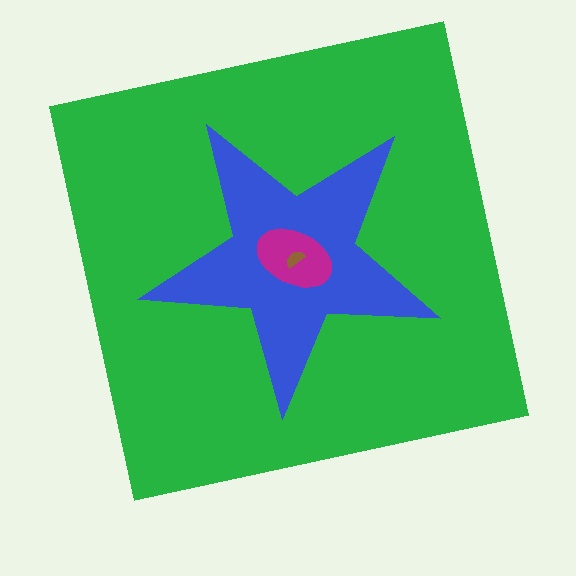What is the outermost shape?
The green square.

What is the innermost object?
The brown semicircle.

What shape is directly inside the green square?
The blue star.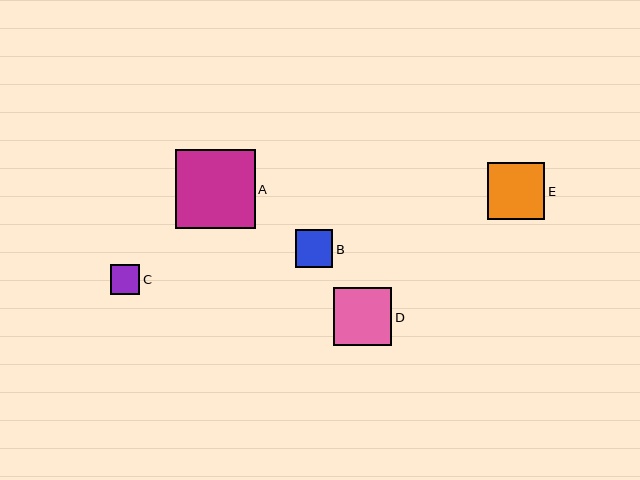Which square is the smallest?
Square C is the smallest with a size of approximately 29 pixels.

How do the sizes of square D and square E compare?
Square D and square E are approximately the same size.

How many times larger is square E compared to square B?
Square E is approximately 1.5 times the size of square B.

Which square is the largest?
Square A is the largest with a size of approximately 79 pixels.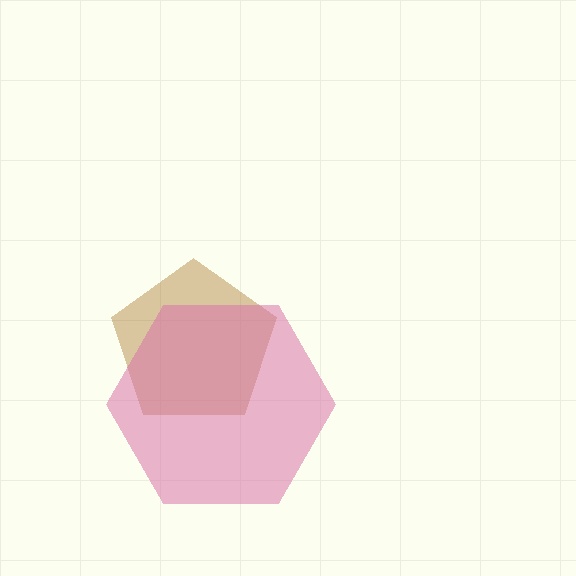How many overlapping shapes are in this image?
There are 2 overlapping shapes in the image.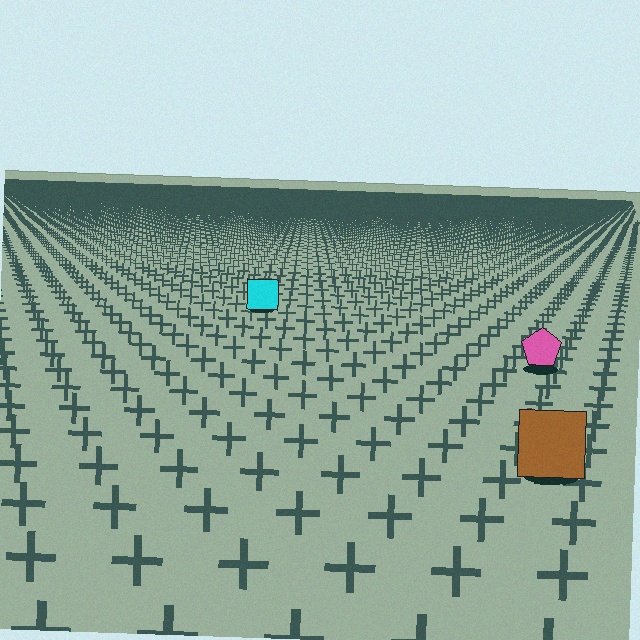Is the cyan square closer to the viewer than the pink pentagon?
No. The pink pentagon is closer — you can tell from the texture gradient: the ground texture is coarser near it.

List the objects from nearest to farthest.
From nearest to farthest: the brown square, the pink pentagon, the cyan square.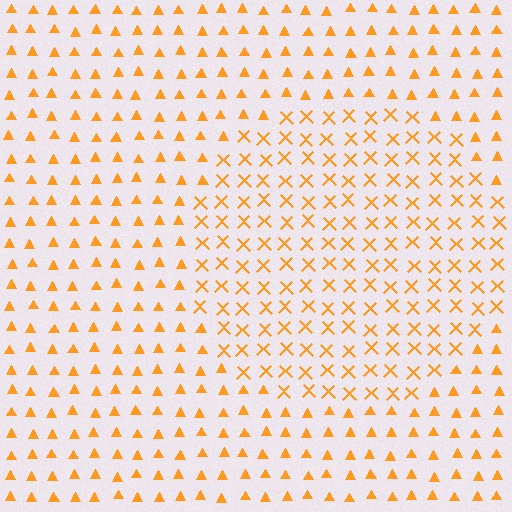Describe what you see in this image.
The image is filled with small orange elements arranged in a uniform grid. A circle-shaped region contains X marks, while the surrounding area contains triangles. The boundary is defined purely by the change in element shape.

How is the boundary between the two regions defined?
The boundary is defined by a change in element shape: X marks inside vs. triangles outside. All elements share the same color and spacing.